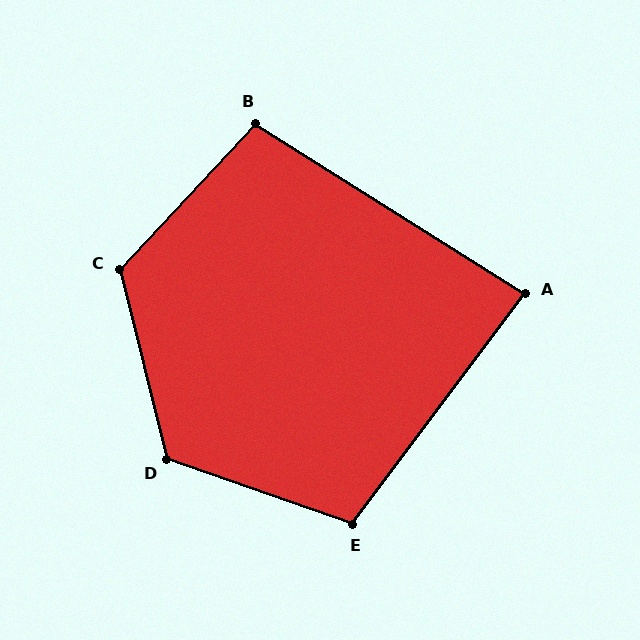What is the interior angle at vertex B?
Approximately 101 degrees (obtuse).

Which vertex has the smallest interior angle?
A, at approximately 85 degrees.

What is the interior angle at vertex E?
Approximately 107 degrees (obtuse).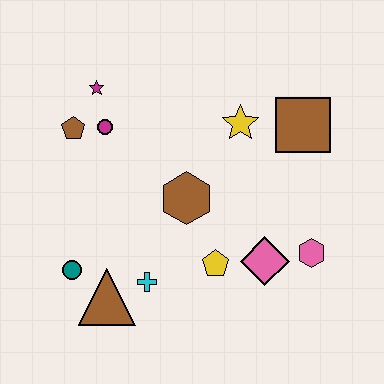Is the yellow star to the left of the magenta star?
No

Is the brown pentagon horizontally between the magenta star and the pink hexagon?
No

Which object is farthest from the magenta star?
The pink hexagon is farthest from the magenta star.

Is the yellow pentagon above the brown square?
No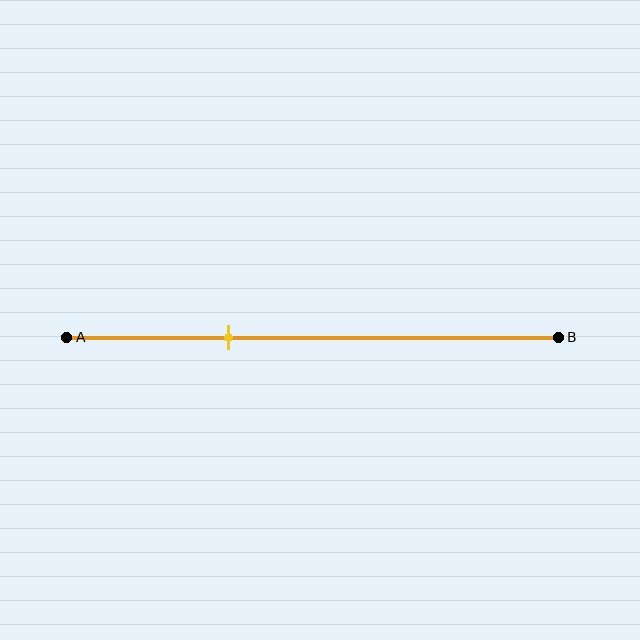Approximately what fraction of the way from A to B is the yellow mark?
The yellow mark is approximately 35% of the way from A to B.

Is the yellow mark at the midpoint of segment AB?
No, the mark is at about 35% from A, not at the 50% midpoint.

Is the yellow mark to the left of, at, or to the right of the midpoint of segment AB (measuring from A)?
The yellow mark is to the left of the midpoint of segment AB.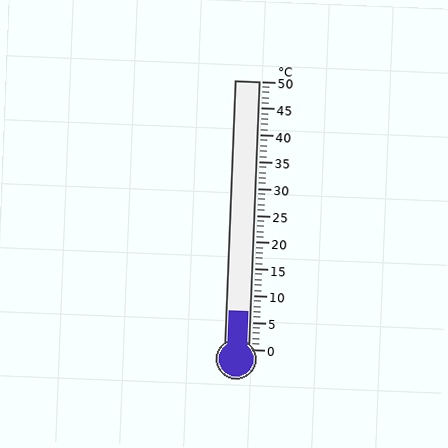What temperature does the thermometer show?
The thermometer shows approximately 7°C.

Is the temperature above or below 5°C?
The temperature is above 5°C.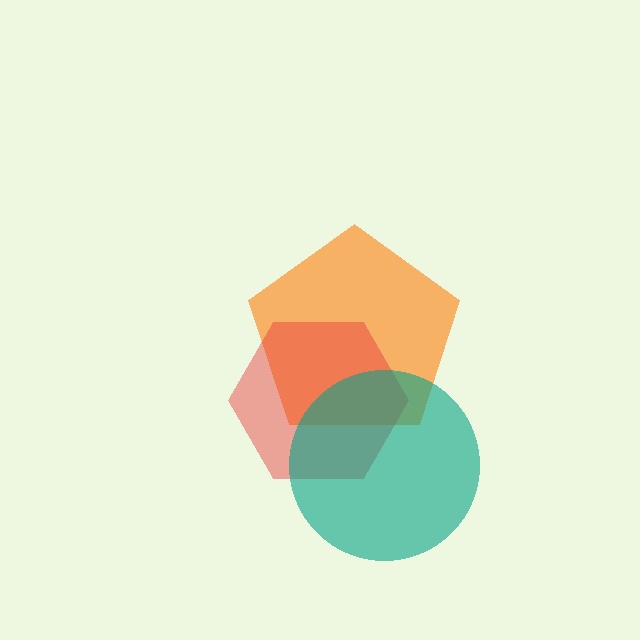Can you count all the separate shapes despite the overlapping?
Yes, there are 3 separate shapes.